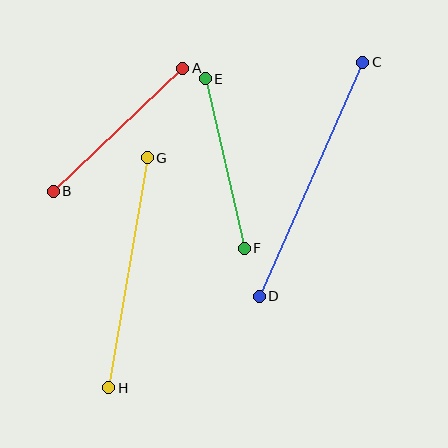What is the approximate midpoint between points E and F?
The midpoint is at approximately (225, 164) pixels.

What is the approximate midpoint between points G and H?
The midpoint is at approximately (128, 273) pixels.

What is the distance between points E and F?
The distance is approximately 174 pixels.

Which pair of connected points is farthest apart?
Points C and D are farthest apart.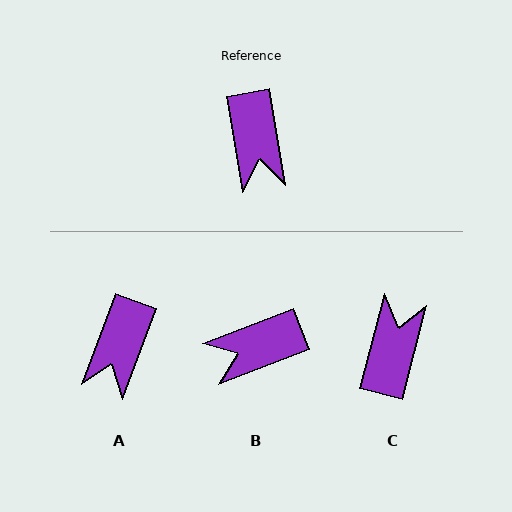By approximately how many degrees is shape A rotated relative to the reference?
Approximately 30 degrees clockwise.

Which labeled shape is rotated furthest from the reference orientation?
C, about 156 degrees away.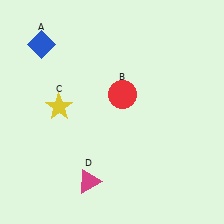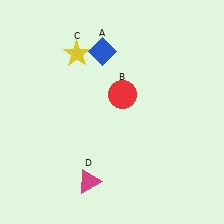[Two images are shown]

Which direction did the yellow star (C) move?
The yellow star (C) moved up.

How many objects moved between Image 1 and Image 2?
2 objects moved between the two images.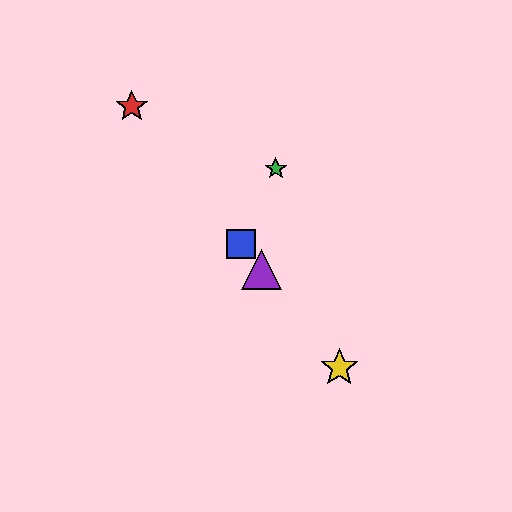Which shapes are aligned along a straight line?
The red star, the blue square, the yellow star, the purple triangle are aligned along a straight line.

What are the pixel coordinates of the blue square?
The blue square is at (241, 244).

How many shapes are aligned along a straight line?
4 shapes (the red star, the blue square, the yellow star, the purple triangle) are aligned along a straight line.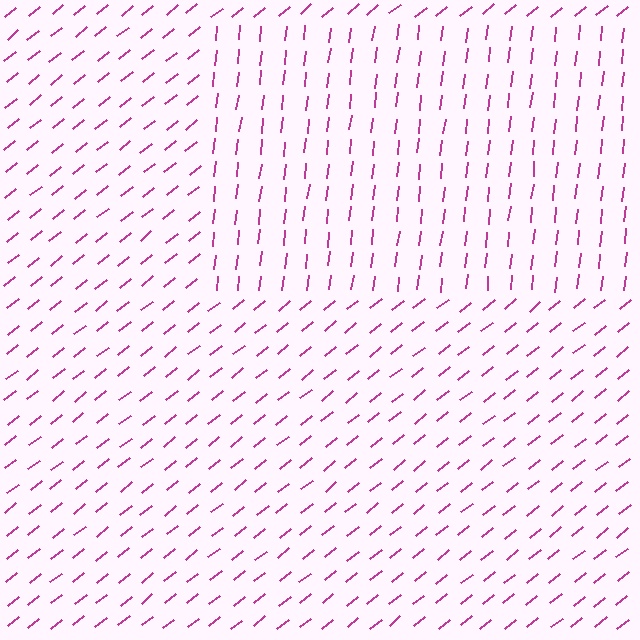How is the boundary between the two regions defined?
The boundary is defined purely by a change in line orientation (approximately 45 degrees difference). All lines are the same color and thickness.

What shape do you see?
I see a rectangle.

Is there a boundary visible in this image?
Yes, there is a texture boundary formed by a change in line orientation.